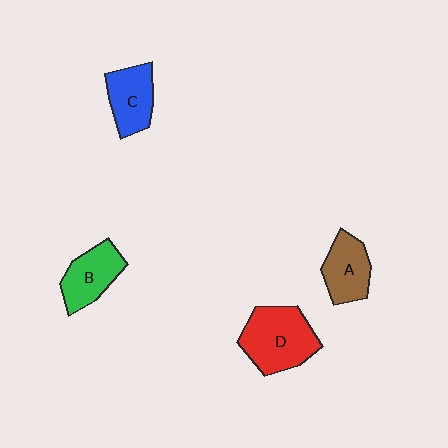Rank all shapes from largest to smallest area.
From largest to smallest: D (red), B (green), C (blue), A (brown).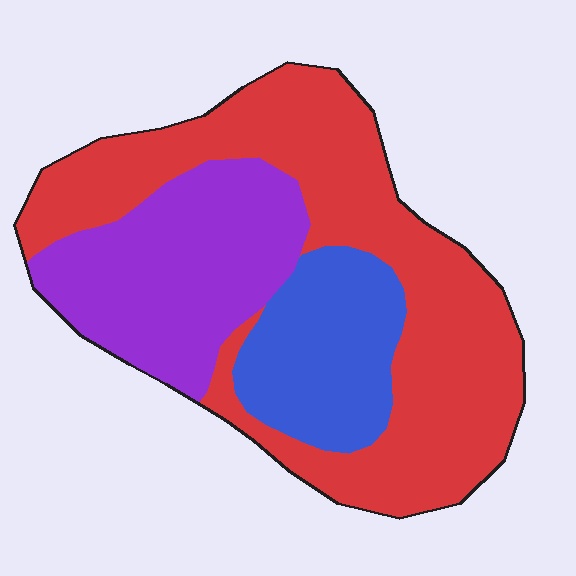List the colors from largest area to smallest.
From largest to smallest: red, purple, blue.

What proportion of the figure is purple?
Purple takes up about one quarter (1/4) of the figure.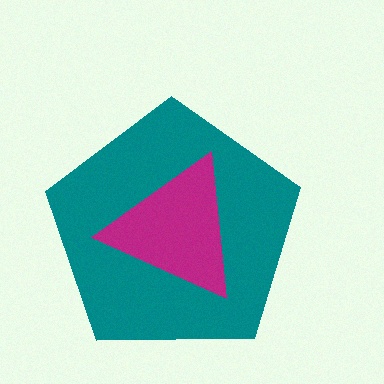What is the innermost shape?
The magenta triangle.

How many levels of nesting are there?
2.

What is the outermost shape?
The teal pentagon.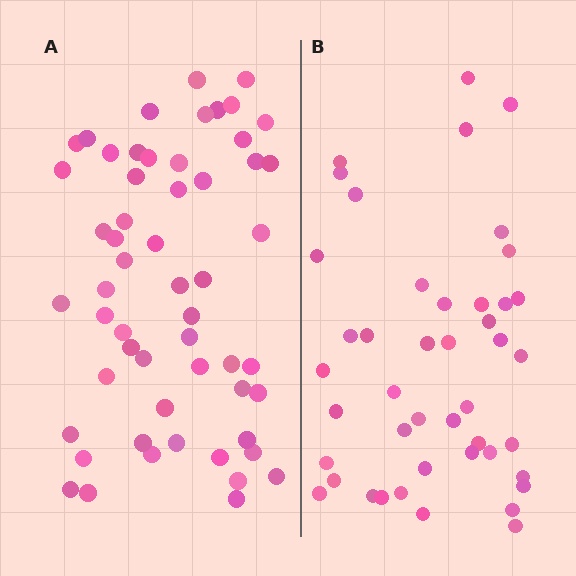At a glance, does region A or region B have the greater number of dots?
Region A (the left region) has more dots.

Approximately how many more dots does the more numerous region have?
Region A has roughly 12 or so more dots than region B.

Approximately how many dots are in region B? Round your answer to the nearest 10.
About 40 dots. (The exact count is 44, which rounds to 40.)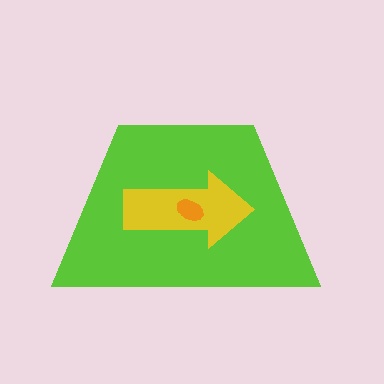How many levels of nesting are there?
3.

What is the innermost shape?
The orange ellipse.